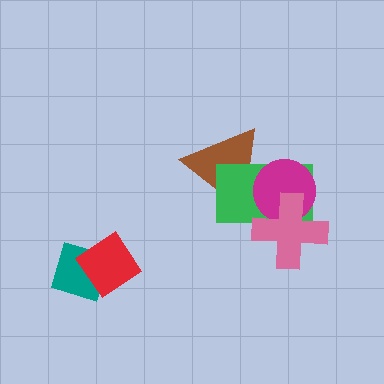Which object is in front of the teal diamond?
The red diamond is in front of the teal diamond.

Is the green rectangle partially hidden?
Yes, it is partially covered by another shape.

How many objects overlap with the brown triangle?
2 objects overlap with the brown triangle.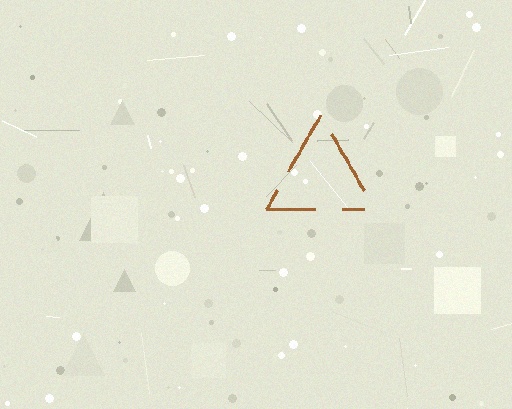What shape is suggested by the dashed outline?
The dashed outline suggests a triangle.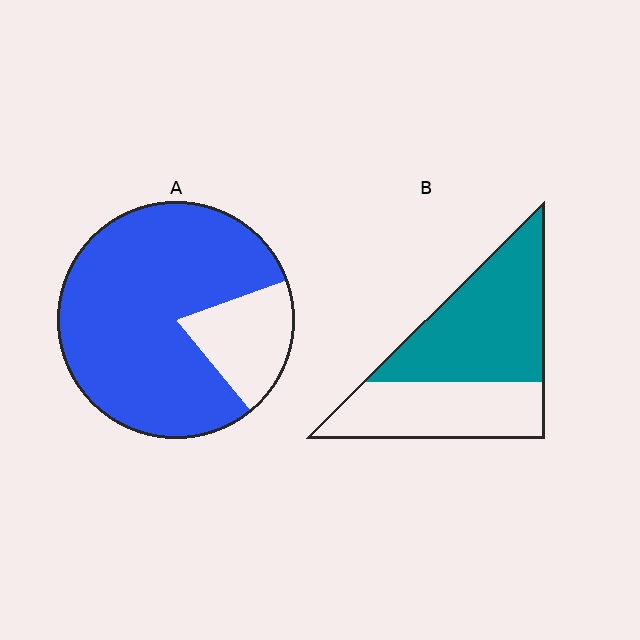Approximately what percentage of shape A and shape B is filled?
A is approximately 80% and B is approximately 60%.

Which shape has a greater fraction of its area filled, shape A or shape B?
Shape A.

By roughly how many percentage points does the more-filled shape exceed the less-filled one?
By roughly 25 percentage points (A over B).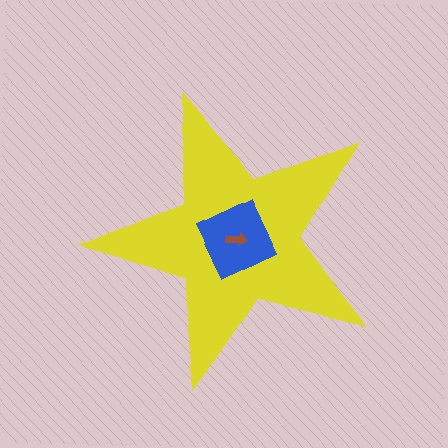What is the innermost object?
The brown arrow.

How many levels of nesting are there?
3.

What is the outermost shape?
The yellow star.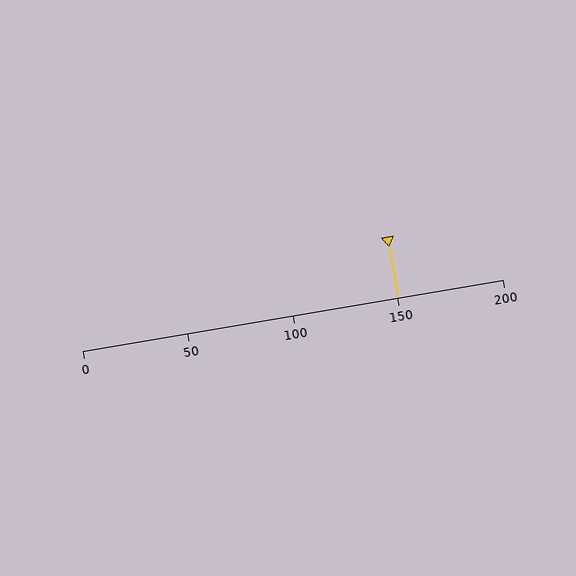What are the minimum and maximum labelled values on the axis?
The axis runs from 0 to 200.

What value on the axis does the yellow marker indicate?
The marker indicates approximately 150.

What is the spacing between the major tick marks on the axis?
The major ticks are spaced 50 apart.